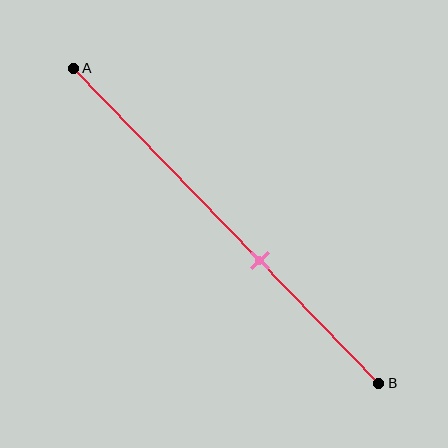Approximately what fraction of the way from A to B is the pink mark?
The pink mark is approximately 60% of the way from A to B.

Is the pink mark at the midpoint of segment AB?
No, the mark is at about 60% from A, not at the 50% midpoint.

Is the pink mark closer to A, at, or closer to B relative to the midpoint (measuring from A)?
The pink mark is closer to point B than the midpoint of segment AB.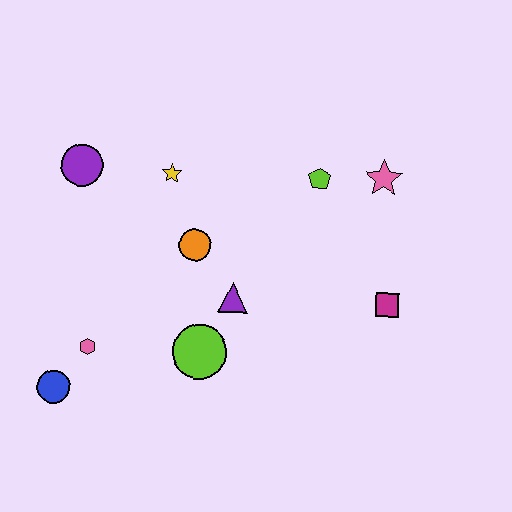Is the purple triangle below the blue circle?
No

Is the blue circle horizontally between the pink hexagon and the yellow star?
No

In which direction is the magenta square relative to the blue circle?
The magenta square is to the right of the blue circle.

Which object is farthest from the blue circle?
The pink star is farthest from the blue circle.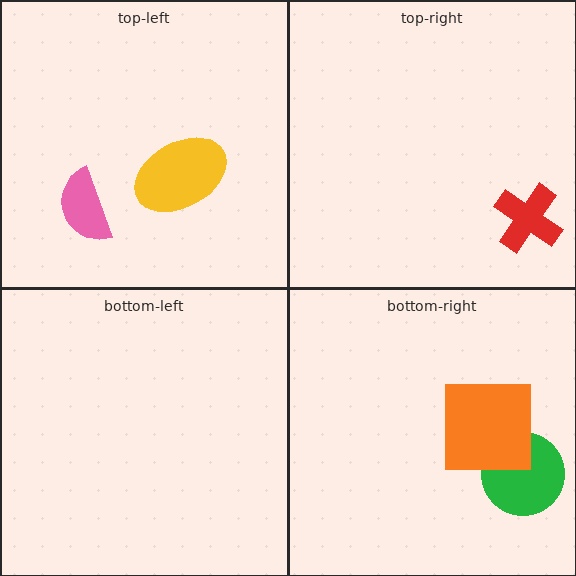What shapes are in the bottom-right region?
The green circle, the orange square.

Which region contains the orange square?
The bottom-right region.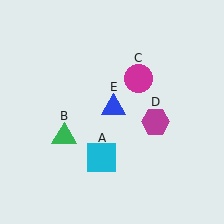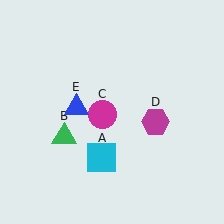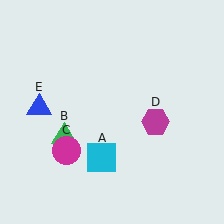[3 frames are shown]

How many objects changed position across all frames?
2 objects changed position: magenta circle (object C), blue triangle (object E).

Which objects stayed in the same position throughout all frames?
Cyan square (object A) and green triangle (object B) and magenta hexagon (object D) remained stationary.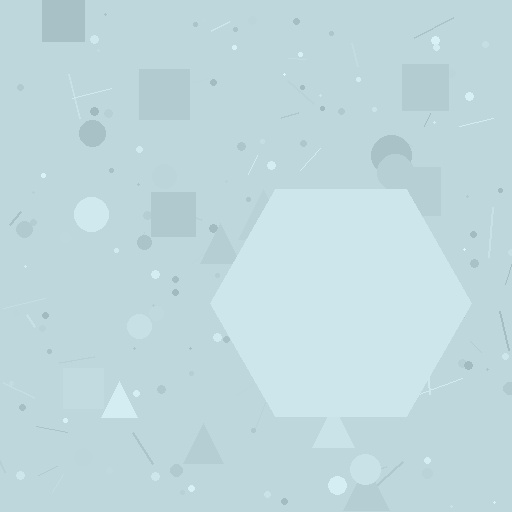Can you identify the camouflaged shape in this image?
The camouflaged shape is a hexagon.